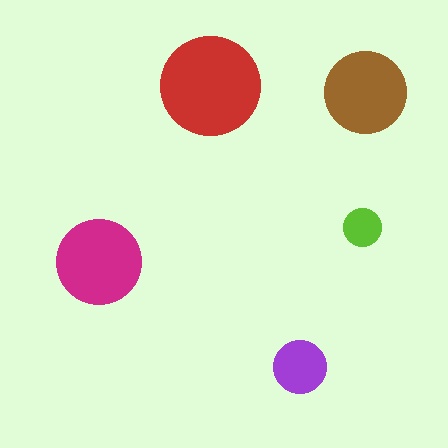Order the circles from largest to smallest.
the red one, the magenta one, the brown one, the purple one, the lime one.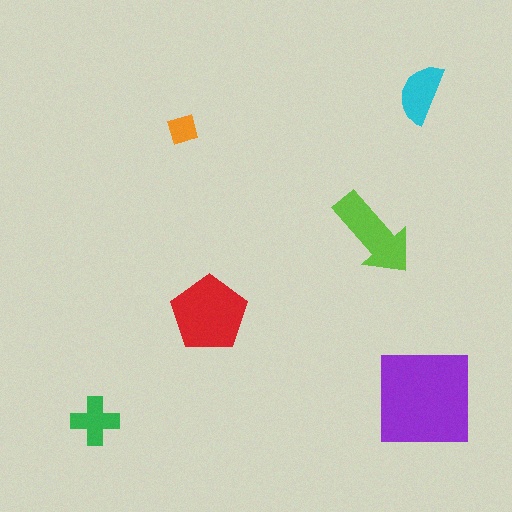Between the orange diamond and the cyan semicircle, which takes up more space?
The cyan semicircle.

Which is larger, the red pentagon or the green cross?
The red pentagon.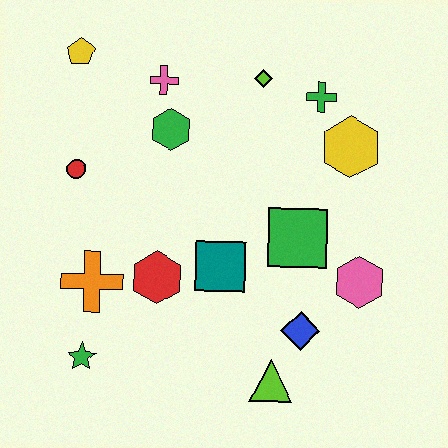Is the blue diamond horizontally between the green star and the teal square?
No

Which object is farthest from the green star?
The green cross is farthest from the green star.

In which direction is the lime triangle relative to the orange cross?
The lime triangle is to the right of the orange cross.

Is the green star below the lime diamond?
Yes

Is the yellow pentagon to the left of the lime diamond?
Yes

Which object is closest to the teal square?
The red hexagon is closest to the teal square.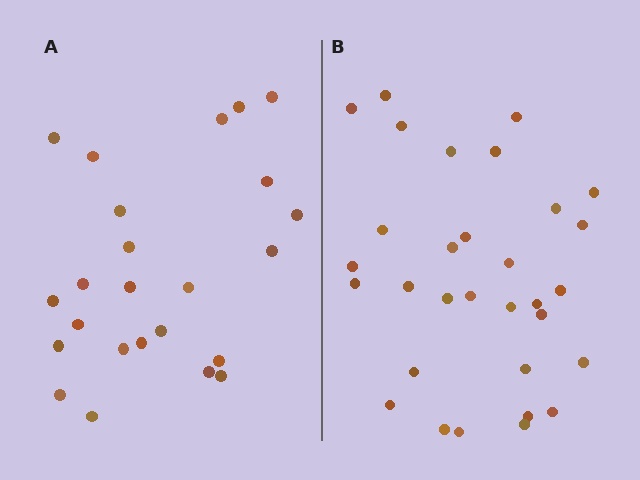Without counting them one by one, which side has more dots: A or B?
Region B (the right region) has more dots.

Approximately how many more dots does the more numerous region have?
Region B has roughly 8 or so more dots than region A.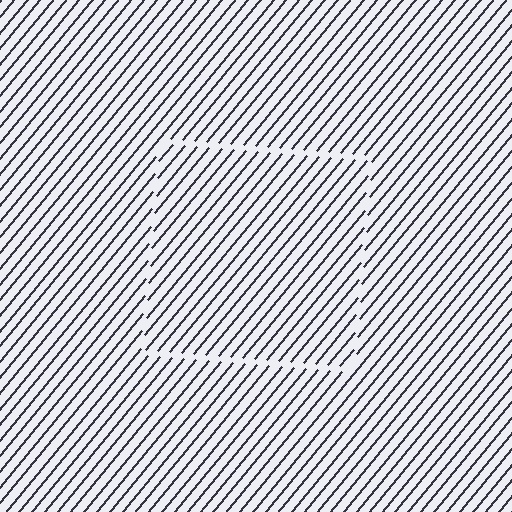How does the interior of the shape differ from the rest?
The interior of the shape contains the same grating, shifted by half a period — the contour is defined by the phase discontinuity where line-ends from the inner and outer gratings abut.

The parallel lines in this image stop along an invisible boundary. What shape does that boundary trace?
An illusory square. The interior of the shape contains the same grating, shifted by half a period — the contour is defined by the phase discontinuity where line-ends from the inner and outer gratings abut.